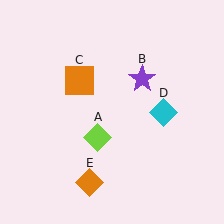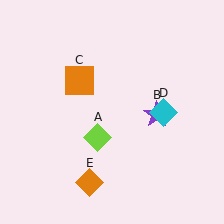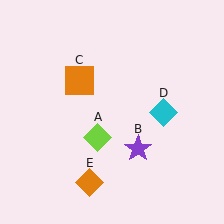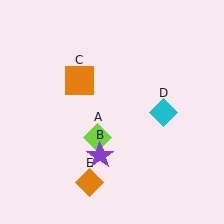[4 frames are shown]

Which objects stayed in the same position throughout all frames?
Lime diamond (object A) and orange square (object C) and cyan diamond (object D) and orange diamond (object E) remained stationary.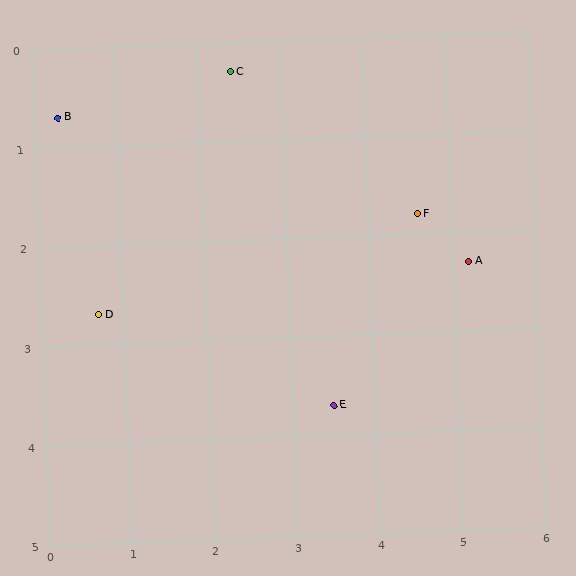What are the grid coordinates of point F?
Point F is at approximately (4.6, 1.8).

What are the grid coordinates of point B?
Point B is at approximately (0.3, 0.7).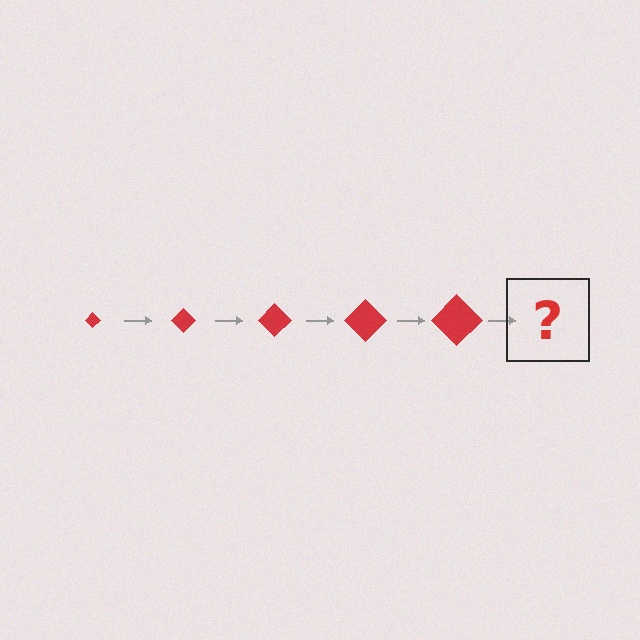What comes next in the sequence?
The next element should be a red diamond, larger than the previous one.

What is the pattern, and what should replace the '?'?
The pattern is that the diamond gets progressively larger each step. The '?' should be a red diamond, larger than the previous one.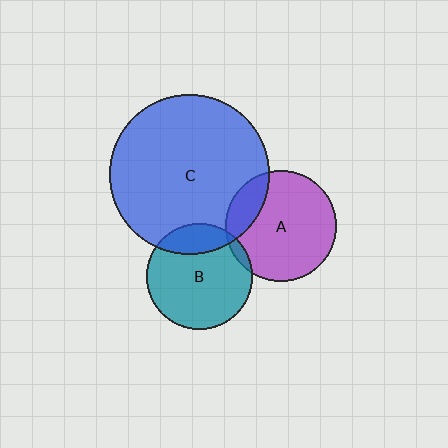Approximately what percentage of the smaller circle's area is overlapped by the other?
Approximately 20%.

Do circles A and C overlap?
Yes.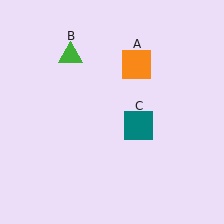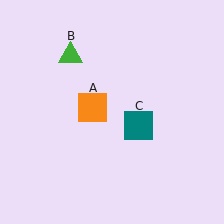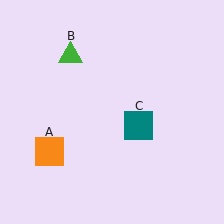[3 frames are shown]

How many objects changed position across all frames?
1 object changed position: orange square (object A).